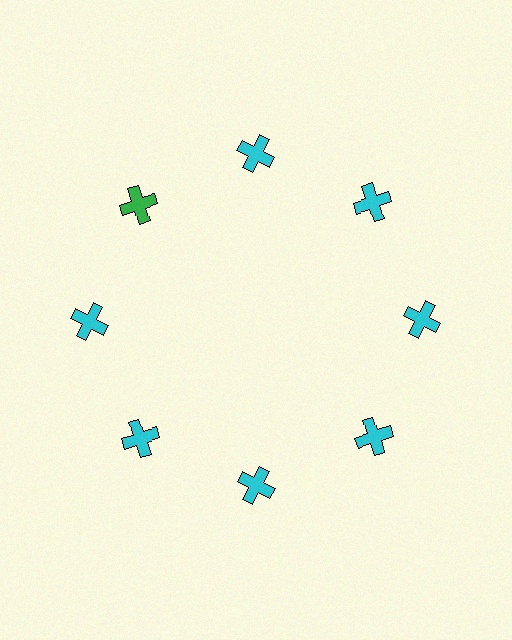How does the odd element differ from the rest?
It has a different color: green instead of cyan.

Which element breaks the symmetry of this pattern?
The green cross at roughly the 10 o'clock position breaks the symmetry. All other shapes are cyan crosses.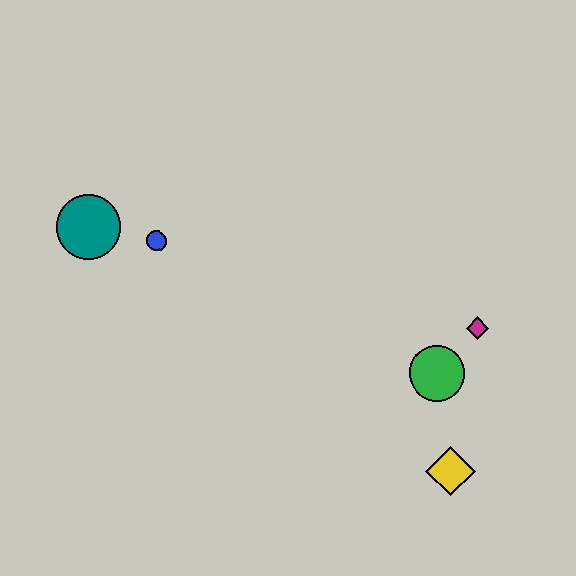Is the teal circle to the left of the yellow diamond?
Yes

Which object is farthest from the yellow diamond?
The teal circle is farthest from the yellow diamond.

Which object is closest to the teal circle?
The blue circle is closest to the teal circle.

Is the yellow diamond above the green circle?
No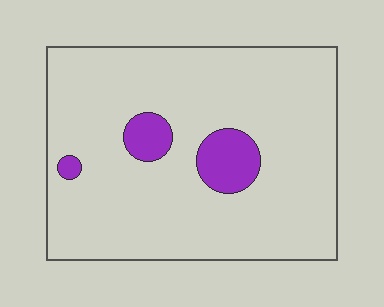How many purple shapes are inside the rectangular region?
3.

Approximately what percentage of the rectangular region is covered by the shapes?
Approximately 10%.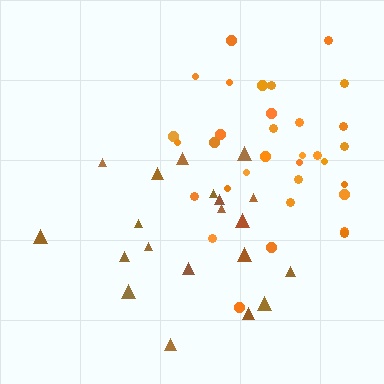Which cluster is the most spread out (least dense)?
Brown.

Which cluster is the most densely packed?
Orange.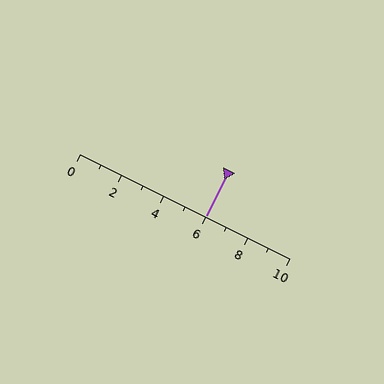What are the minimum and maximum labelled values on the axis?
The axis runs from 0 to 10.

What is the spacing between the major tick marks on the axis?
The major ticks are spaced 2 apart.